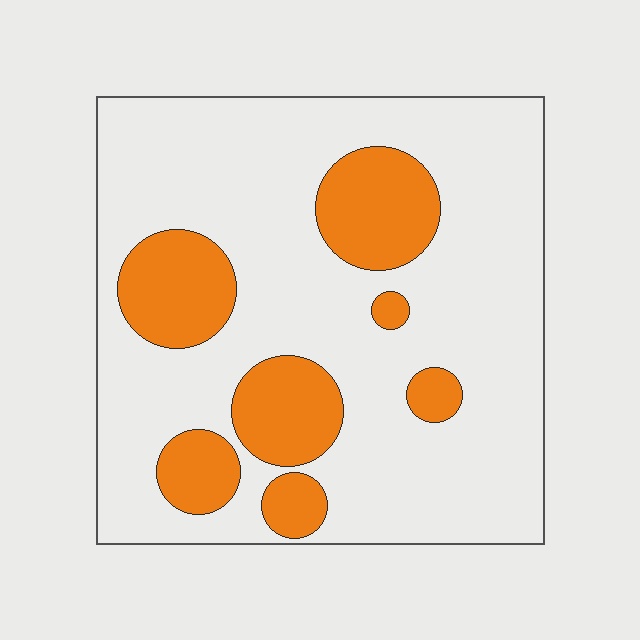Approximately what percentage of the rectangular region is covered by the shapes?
Approximately 25%.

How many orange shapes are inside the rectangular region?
7.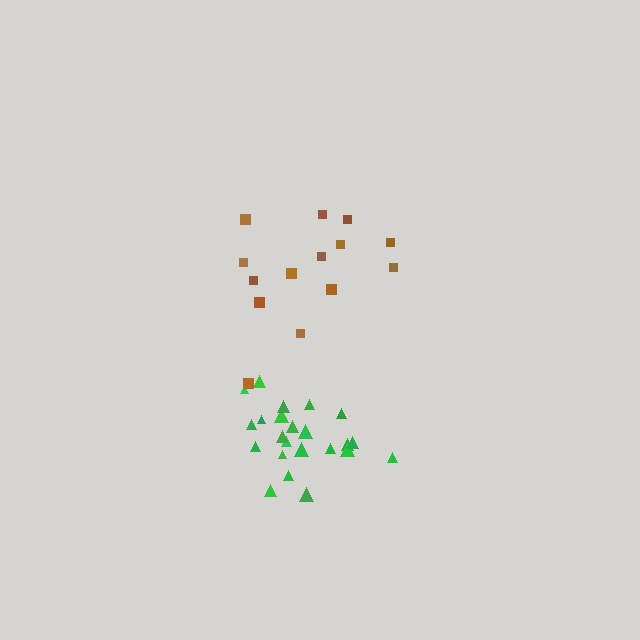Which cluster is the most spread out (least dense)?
Brown.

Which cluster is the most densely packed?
Green.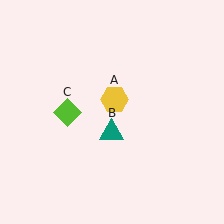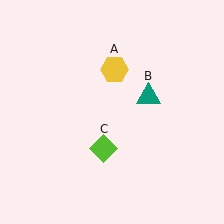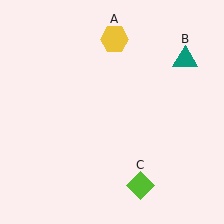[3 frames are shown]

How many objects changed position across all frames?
3 objects changed position: yellow hexagon (object A), teal triangle (object B), lime diamond (object C).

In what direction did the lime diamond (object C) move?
The lime diamond (object C) moved down and to the right.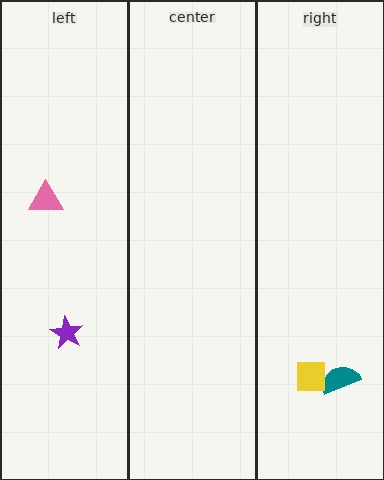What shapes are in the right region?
The teal semicircle, the yellow square.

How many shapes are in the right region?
2.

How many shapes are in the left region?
2.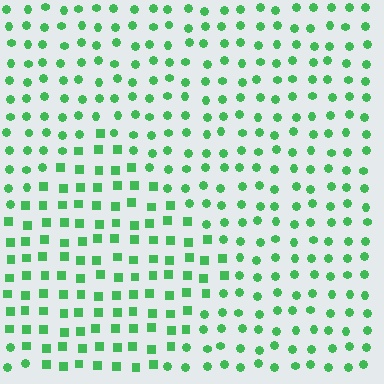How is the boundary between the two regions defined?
The boundary is defined by a change in element shape: squares inside vs. circles outside. All elements share the same color and spacing.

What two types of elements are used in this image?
The image uses squares inside the diamond region and circles outside it.